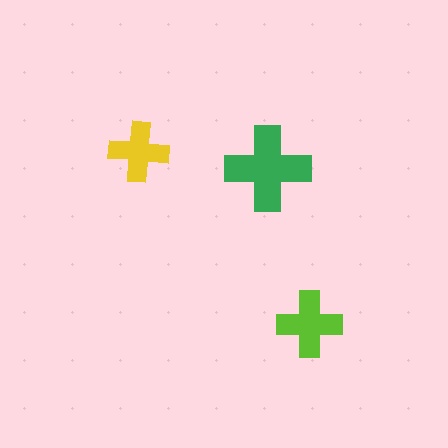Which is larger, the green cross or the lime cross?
The green one.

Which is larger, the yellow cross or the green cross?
The green one.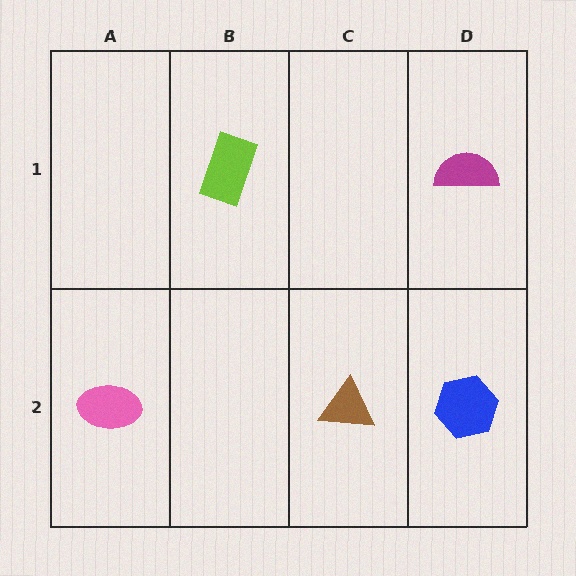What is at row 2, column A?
A pink ellipse.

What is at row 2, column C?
A brown triangle.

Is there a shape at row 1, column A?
No, that cell is empty.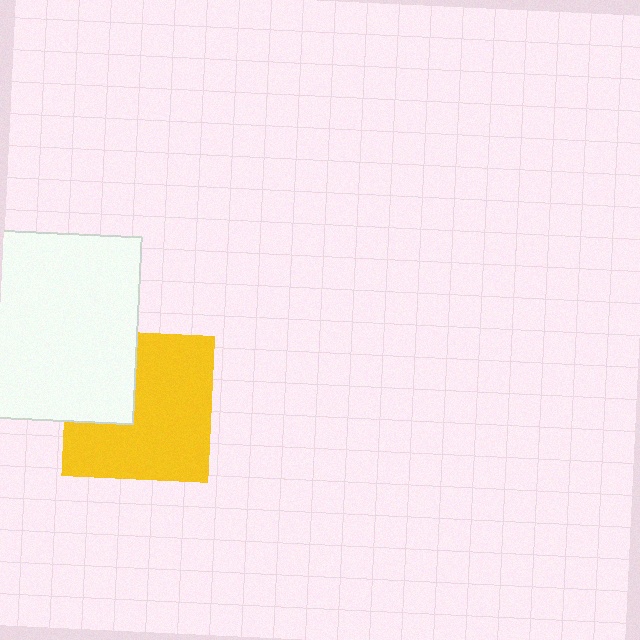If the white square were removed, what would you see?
You would see the complete yellow square.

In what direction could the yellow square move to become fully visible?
The yellow square could move right. That would shift it out from behind the white square entirely.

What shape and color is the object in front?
The object in front is a white square.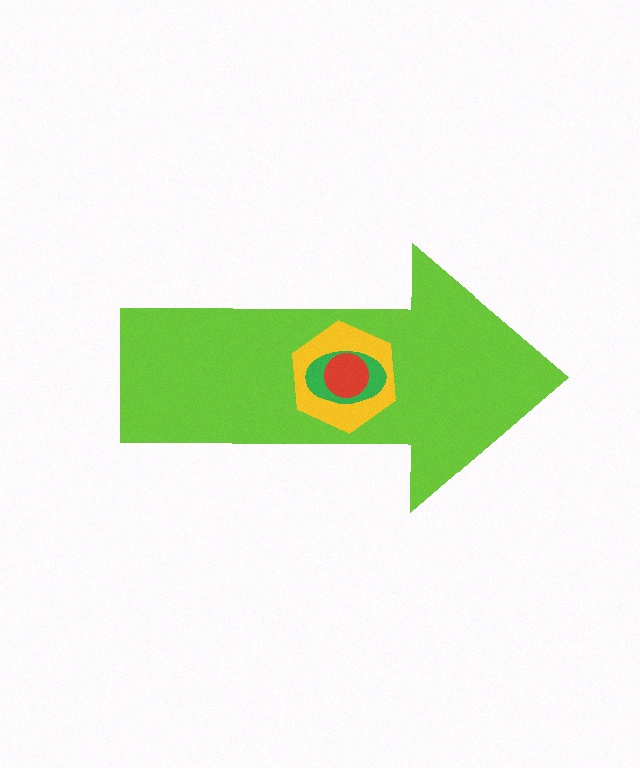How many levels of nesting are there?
4.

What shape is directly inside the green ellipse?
The red circle.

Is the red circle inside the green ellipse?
Yes.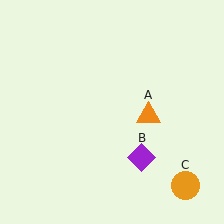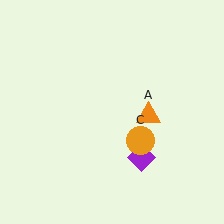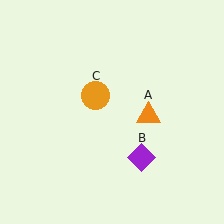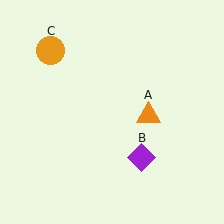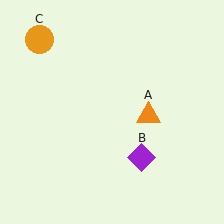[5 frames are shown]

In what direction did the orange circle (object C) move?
The orange circle (object C) moved up and to the left.